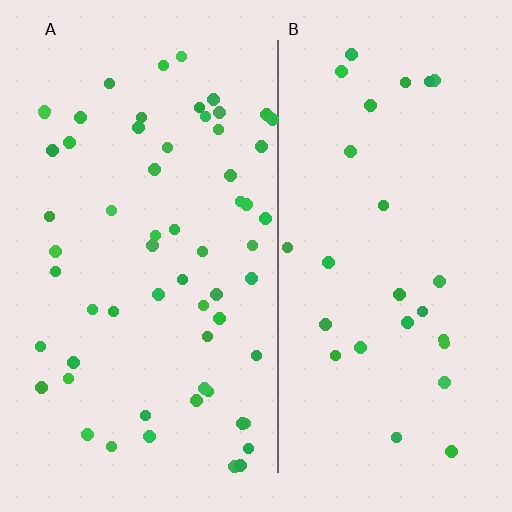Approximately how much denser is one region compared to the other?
Approximately 2.2× — region A over region B.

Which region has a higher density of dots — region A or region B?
A (the left).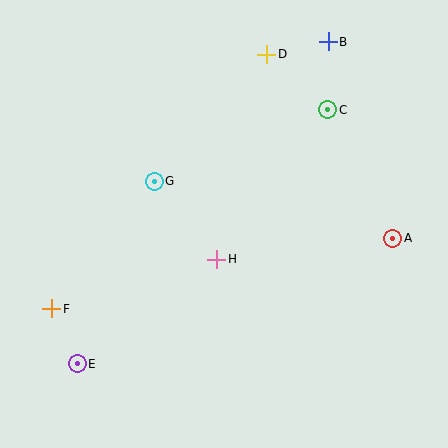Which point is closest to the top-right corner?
Point B is closest to the top-right corner.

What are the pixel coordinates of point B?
Point B is at (328, 42).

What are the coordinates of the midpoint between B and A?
The midpoint between B and A is at (361, 140).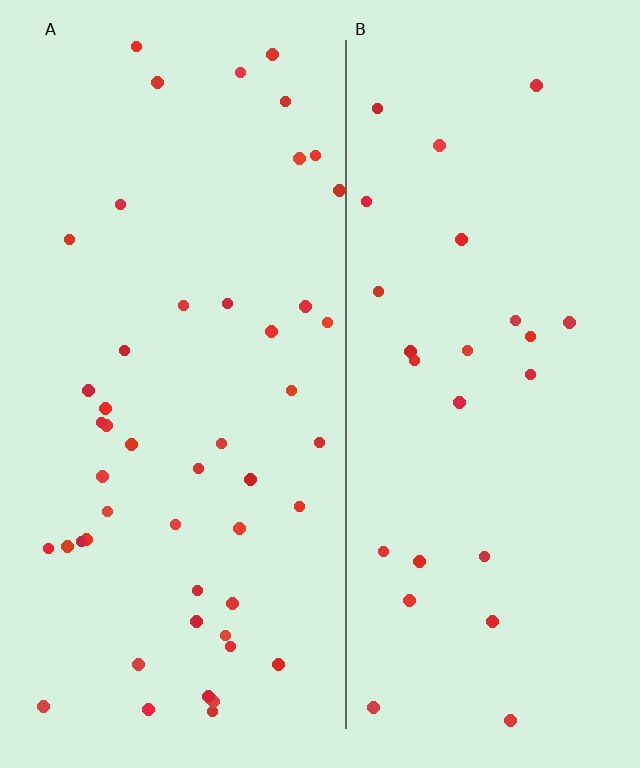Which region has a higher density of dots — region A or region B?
A (the left).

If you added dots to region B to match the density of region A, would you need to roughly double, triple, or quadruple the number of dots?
Approximately double.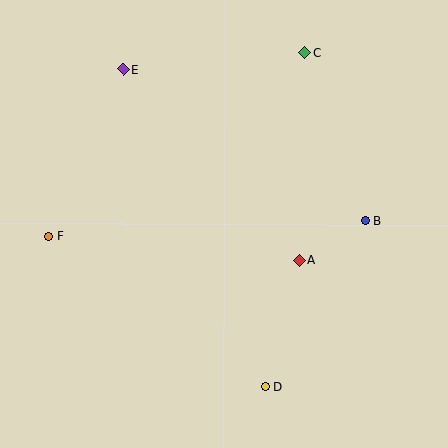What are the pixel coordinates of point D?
Point D is at (266, 387).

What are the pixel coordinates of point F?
Point F is at (48, 236).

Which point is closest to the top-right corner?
Point C is closest to the top-right corner.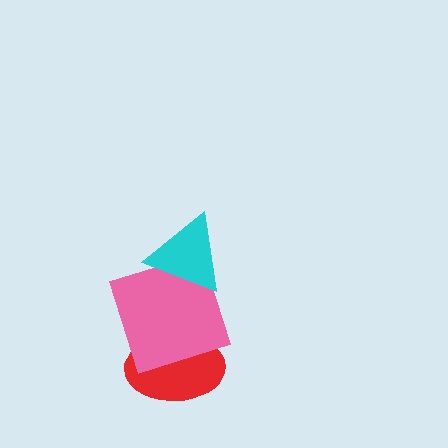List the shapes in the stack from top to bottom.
From top to bottom: the cyan triangle, the pink square, the red ellipse.